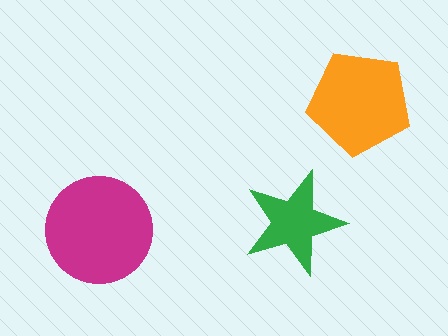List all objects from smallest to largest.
The green star, the orange pentagon, the magenta circle.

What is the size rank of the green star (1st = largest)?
3rd.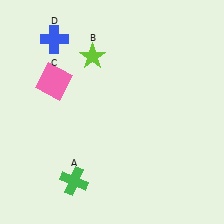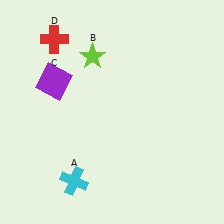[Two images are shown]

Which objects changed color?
A changed from green to cyan. C changed from pink to purple. D changed from blue to red.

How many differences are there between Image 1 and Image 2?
There are 3 differences between the two images.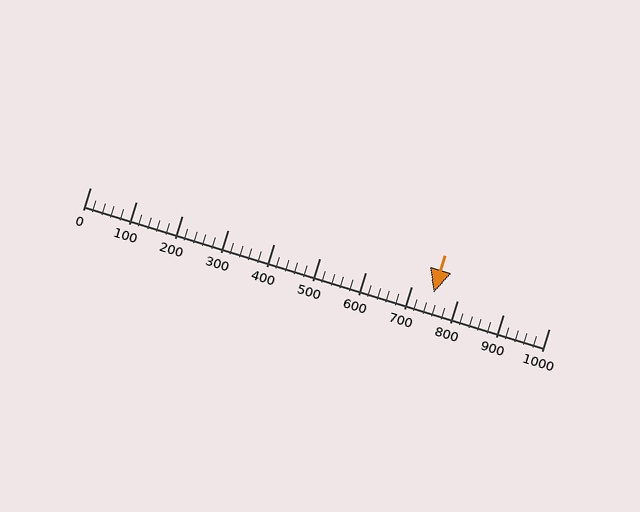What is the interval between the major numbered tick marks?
The major tick marks are spaced 100 units apart.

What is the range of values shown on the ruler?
The ruler shows values from 0 to 1000.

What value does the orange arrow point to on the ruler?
The orange arrow points to approximately 749.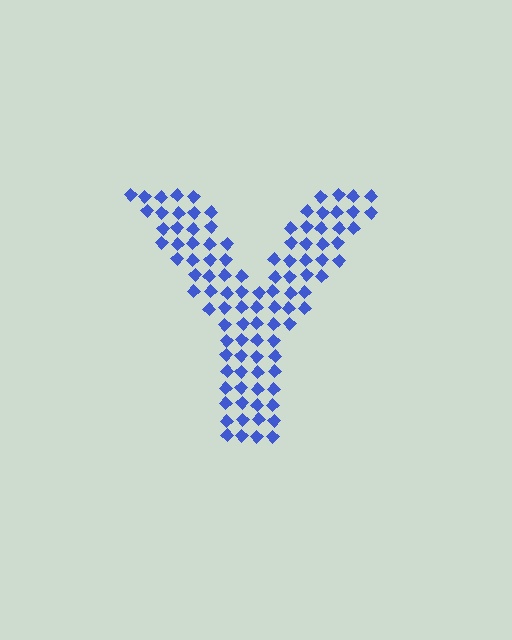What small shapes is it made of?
It is made of small diamonds.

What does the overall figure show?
The overall figure shows the letter Y.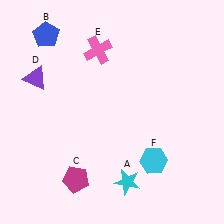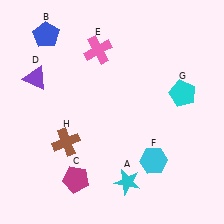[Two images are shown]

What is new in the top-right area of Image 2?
A cyan pentagon (G) was added in the top-right area of Image 2.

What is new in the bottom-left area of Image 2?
A brown cross (H) was added in the bottom-left area of Image 2.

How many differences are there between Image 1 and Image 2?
There are 2 differences between the two images.